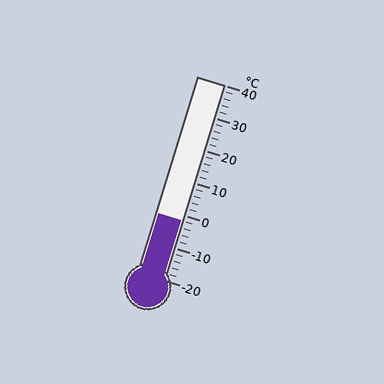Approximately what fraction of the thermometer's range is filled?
The thermometer is filled to approximately 30% of its range.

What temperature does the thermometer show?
The thermometer shows approximately -2°C.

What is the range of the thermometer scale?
The thermometer scale ranges from -20°C to 40°C.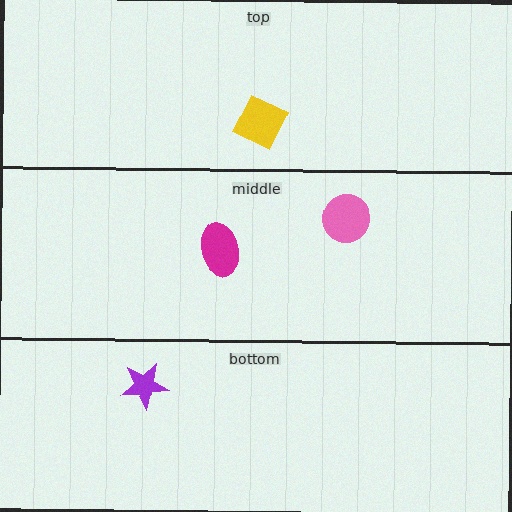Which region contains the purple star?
The bottom region.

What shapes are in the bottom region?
The purple star.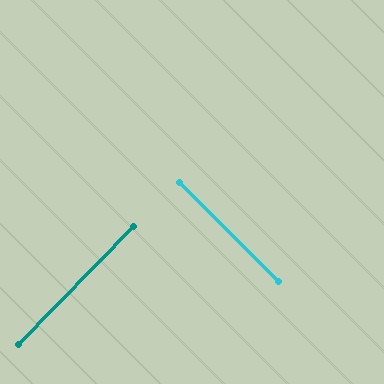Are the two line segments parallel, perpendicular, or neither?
Perpendicular — they meet at approximately 89°.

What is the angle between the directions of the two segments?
Approximately 89 degrees.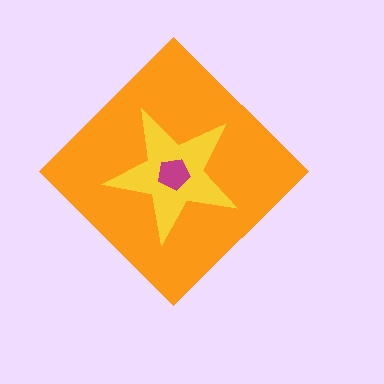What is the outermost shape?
The orange diamond.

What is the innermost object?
The magenta pentagon.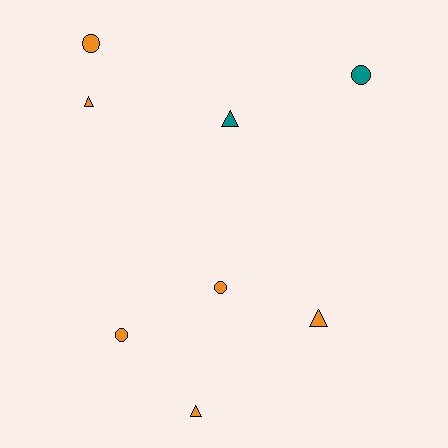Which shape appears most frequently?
Triangle, with 4 objects.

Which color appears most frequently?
Orange, with 6 objects.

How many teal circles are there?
There is 1 teal circle.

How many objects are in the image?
There are 8 objects.